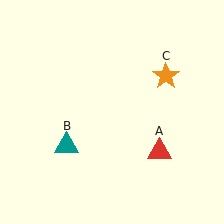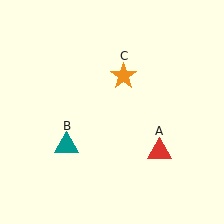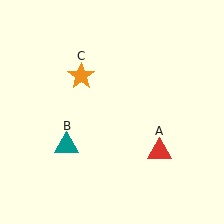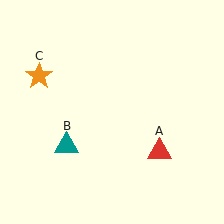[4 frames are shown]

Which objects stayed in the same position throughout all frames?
Red triangle (object A) and teal triangle (object B) remained stationary.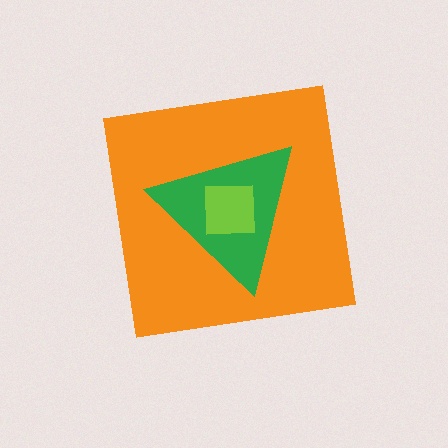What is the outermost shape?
The orange square.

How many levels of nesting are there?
3.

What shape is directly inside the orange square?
The green triangle.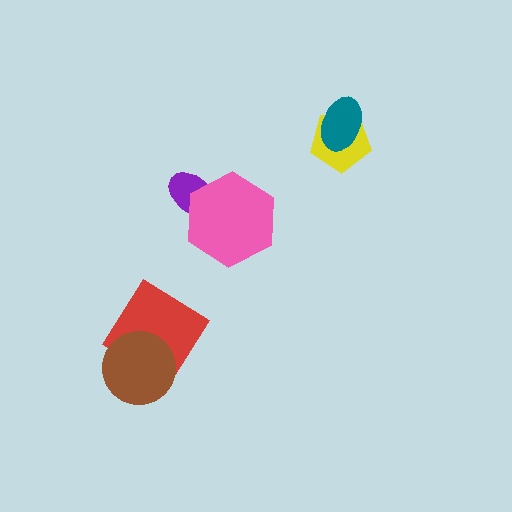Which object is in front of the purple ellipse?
The pink hexagon is in front of the purple ellipse.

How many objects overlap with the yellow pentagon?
1 object overlaps with the yellow pentagon.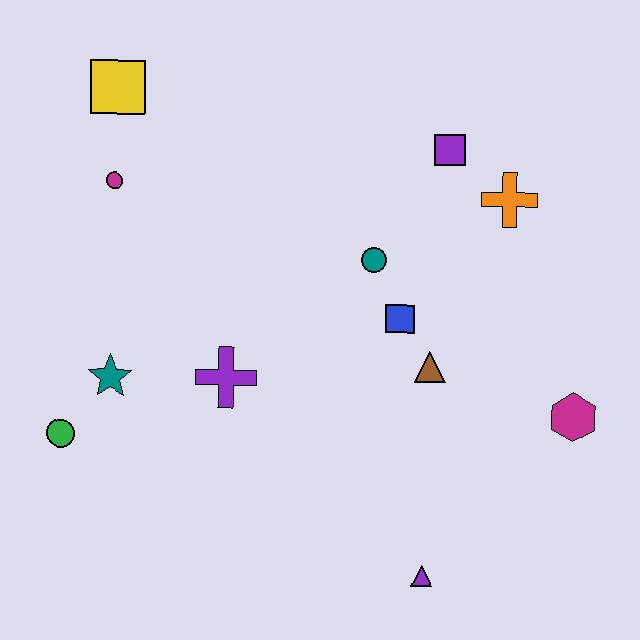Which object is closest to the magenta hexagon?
The brown triangle is closest to the magenta hexagon.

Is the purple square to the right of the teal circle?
Yes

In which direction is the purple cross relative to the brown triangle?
The purple cross is to the left of the brown triangle.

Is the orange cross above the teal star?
Yes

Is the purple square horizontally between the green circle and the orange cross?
Yes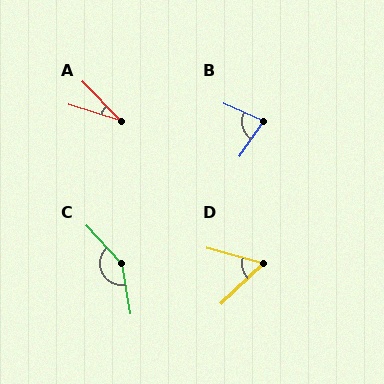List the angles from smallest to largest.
A (28°), D (59°), B (80°), C (147°).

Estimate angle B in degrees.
Approximately 80 degrees.